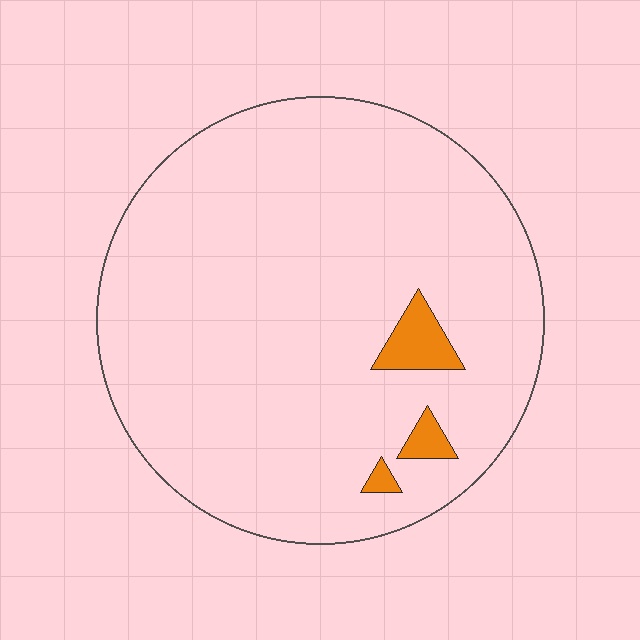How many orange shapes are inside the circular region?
3.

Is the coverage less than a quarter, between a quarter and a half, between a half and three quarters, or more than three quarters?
Less than a quarter.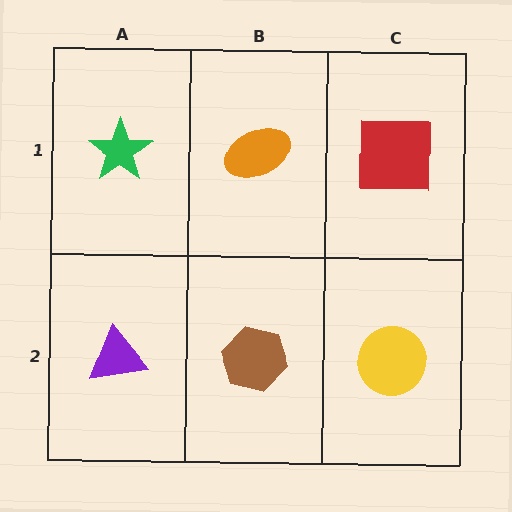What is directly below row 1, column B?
A brown hexagon.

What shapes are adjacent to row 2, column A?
A green star (row 1, column A), a brown hexagon (row 2, column B).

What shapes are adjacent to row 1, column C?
A yellow circle (row 2, column C), an orange ellipse (row 1, column B).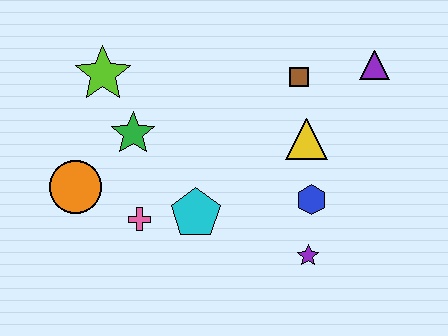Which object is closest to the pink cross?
The cyan pentagon is closest to the pink cross.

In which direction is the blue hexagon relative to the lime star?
The blue hexagon is to the right of the lime star.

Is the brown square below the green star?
No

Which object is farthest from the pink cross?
The purple triangle is farthest from the pink cross.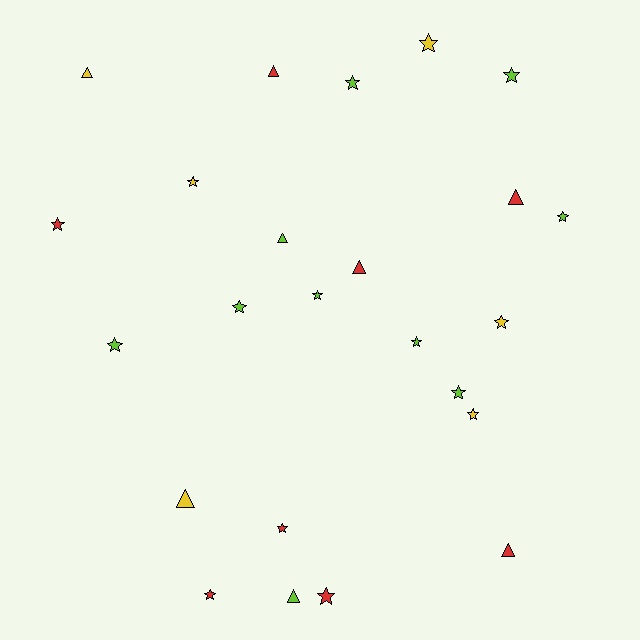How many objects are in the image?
There are 24 objects.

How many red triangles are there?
There are 4 red triangles.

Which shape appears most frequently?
Star, with 16 objects.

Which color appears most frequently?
Lime, with 10 objects.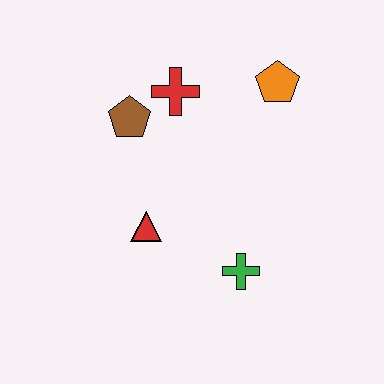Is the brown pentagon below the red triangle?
No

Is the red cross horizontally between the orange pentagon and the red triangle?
Yes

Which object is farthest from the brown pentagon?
The green cross is farthest from the brown pentagon.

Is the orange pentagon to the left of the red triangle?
No